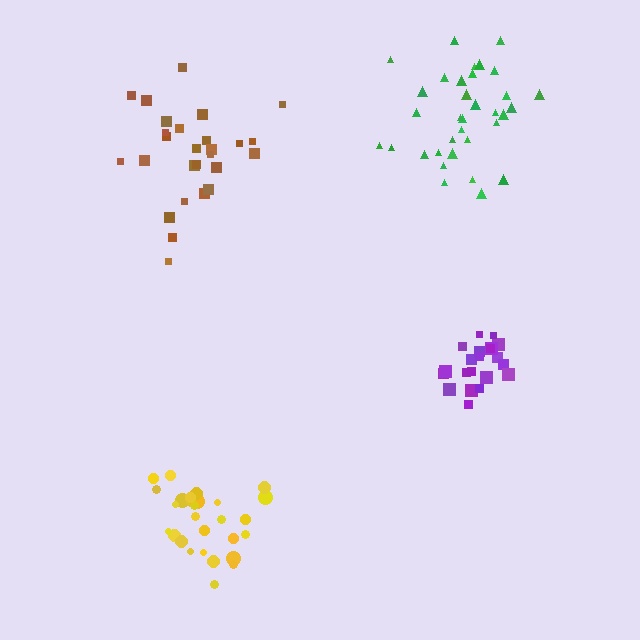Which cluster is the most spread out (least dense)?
Brown.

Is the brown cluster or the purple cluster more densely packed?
Purple.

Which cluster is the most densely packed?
Purple.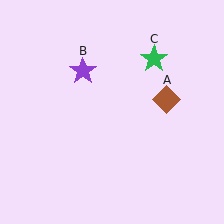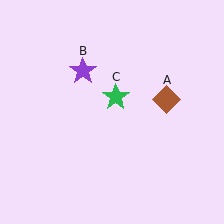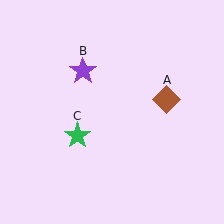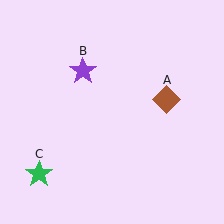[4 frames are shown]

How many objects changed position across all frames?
1 object changed position: green star (object C).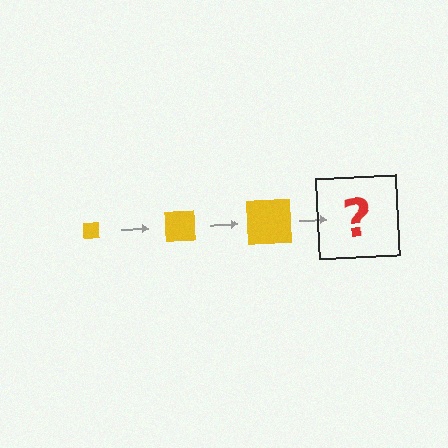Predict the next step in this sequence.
The next step is a yellow square, larger than the previous one.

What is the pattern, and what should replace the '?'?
The pattern is that the square gets progressively larger each step. The '?' should be a yellow square, larger than the previous one.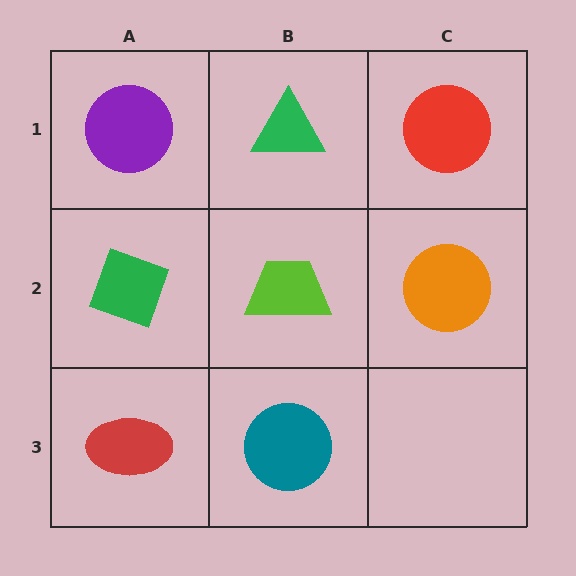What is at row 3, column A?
A red ellipse.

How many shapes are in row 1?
3 shapes.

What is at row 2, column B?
A lime trapezoid.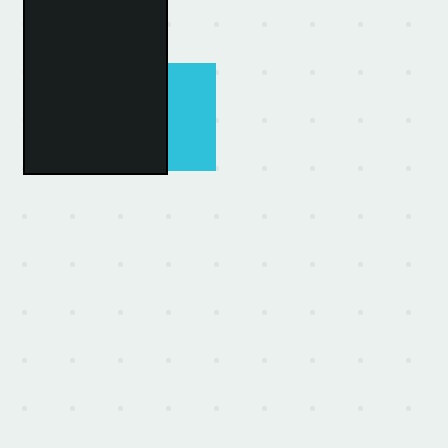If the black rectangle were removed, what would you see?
You would see the complete cyan square.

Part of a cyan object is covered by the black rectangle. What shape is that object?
It is a square.